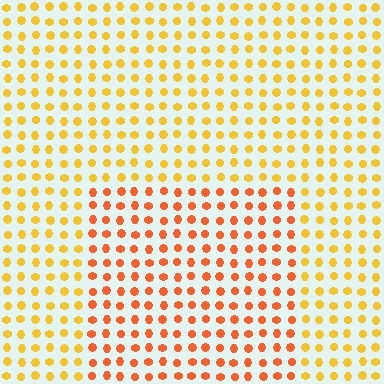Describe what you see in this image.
The image is filled with small yellow elements in a uniform arrangement. A rectangle-shaped region is visible where the elements are tinted to a slightly different hue, forming a subtle color boundary.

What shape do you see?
I see a rectangle.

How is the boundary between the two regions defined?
The boundary is defined purely by a slight shift in hue (about 31 degrees). Spacing, size, and orientation are identical on both sides.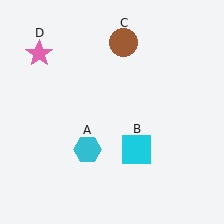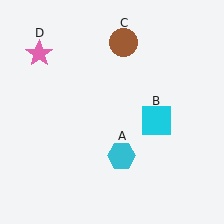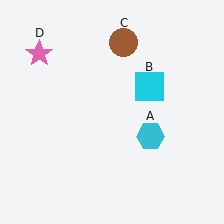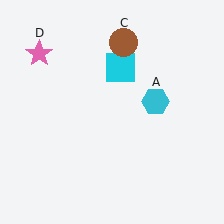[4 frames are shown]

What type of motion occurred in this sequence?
The cyan hexagon (object A), cyan square (object B) rotated counterclockwise around the center of the scene.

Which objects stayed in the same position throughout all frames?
Brown circle (object C) and pink star (object D) remained stationary.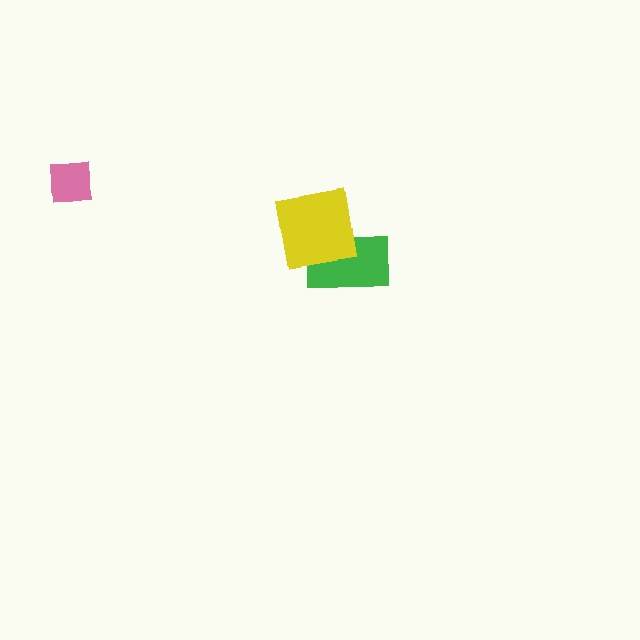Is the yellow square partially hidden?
No, no other shape covers it.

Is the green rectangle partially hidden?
Yes, it is partially covered by another shape.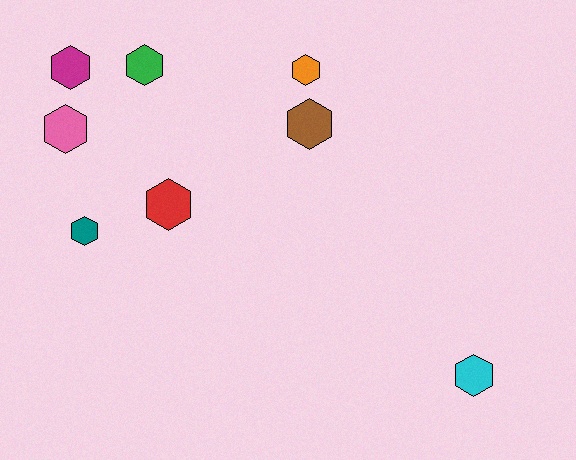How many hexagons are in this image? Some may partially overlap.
There are 8 hexagons.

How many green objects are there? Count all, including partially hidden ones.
There is 1 green object.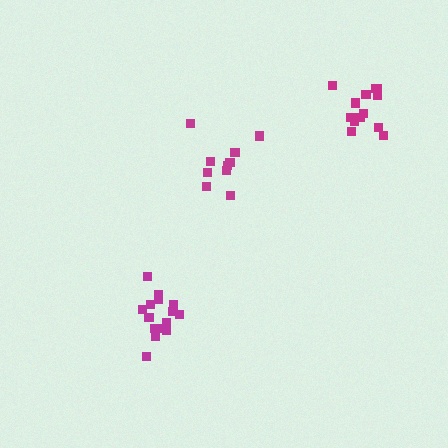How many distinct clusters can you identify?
There are 3 distinct clusters.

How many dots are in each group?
Group 1: 14 dots, Group 2: 15 dots, Group 3: 10 dots (39 total).